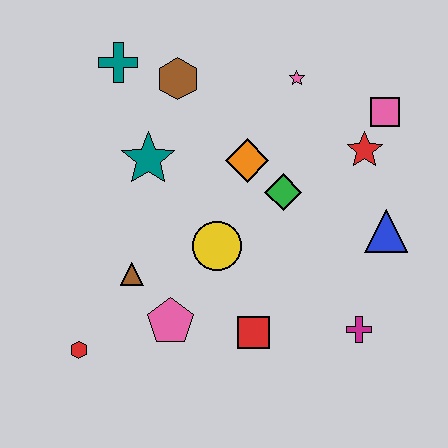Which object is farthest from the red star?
The red hexagon is farthest from the red star.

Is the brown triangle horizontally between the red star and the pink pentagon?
No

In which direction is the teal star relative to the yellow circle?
The teal star is above the yellow circle.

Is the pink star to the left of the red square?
No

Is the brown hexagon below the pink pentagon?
No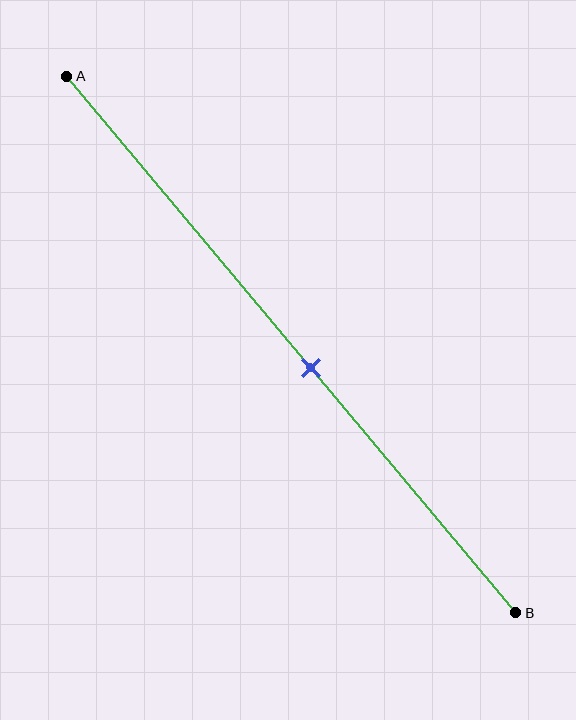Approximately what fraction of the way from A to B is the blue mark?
The blue mark is approximately 55% of the way from A to B.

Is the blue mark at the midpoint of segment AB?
No, the mark is at about 55% from A, not at the 50% midpoint.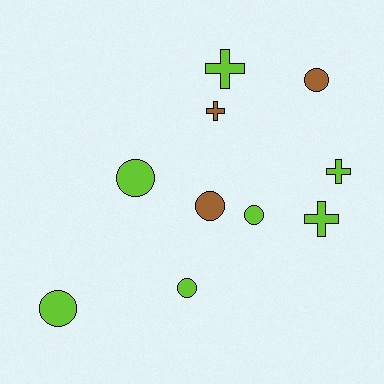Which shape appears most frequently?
Circle, with 6 objects.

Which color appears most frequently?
Lime, with 7 objects.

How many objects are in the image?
There are 10 objects.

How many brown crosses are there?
There is 1 brown cross.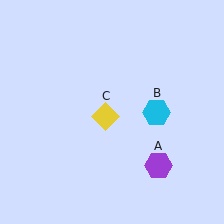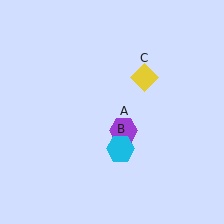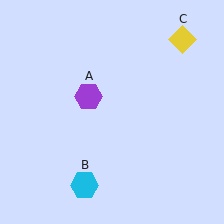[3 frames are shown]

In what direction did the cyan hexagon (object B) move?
The cyan hexagon (object B) moved down and to the left.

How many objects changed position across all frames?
3 objects changed position: purple hexagon (object A), cyan hexagon (object B), yellow diamond (object C).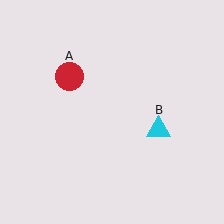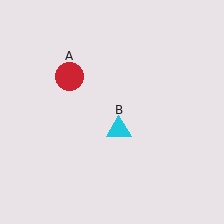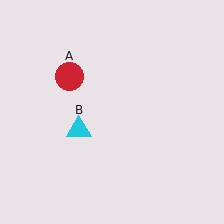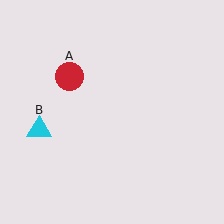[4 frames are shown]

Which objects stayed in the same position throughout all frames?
Red circle (object A) remained stationary.